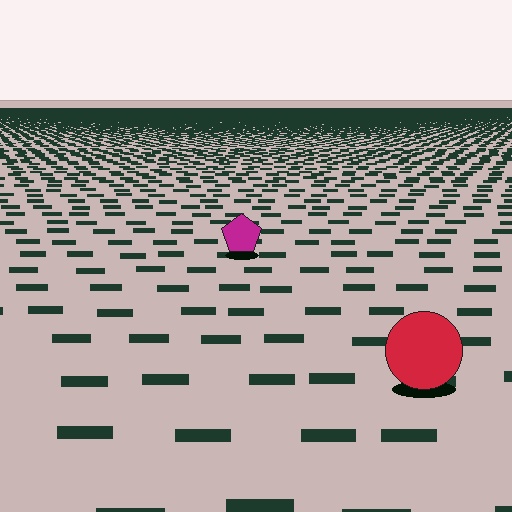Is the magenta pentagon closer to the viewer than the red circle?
No. The red circle is closer — you can tell from the texture gradient: the ground texture is coarser near it.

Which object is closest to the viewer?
The red circle is closest. The texture marks near it are larger and more spread out.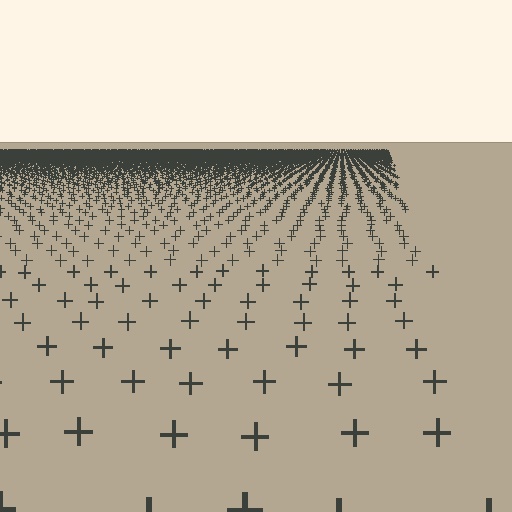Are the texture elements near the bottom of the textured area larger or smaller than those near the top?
Larger. Near the bottom, elements are closer to the viewer and appear at a bigger on-screen size.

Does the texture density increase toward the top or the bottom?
Density increases toward the top.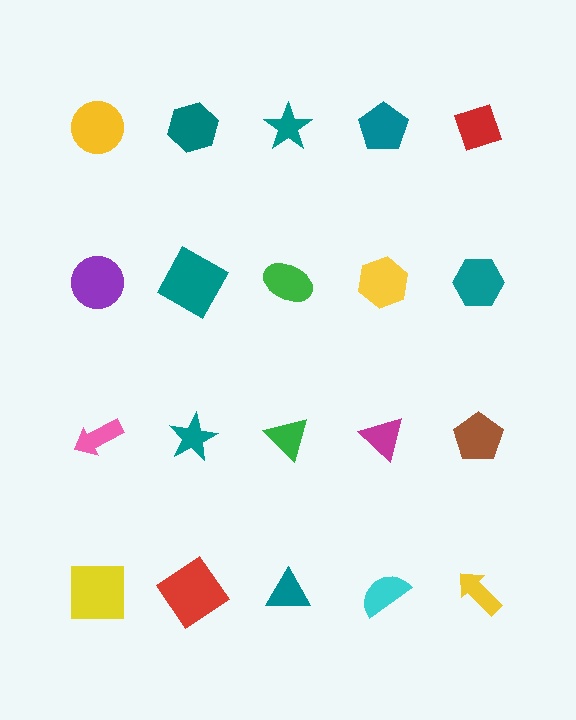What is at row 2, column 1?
A purple circle.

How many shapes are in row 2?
5 shapes.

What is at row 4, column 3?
A teal triangle.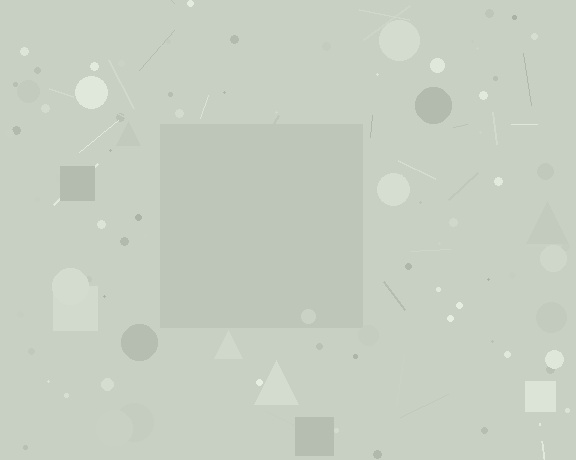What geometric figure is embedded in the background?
A square is embedded in the background.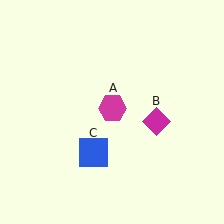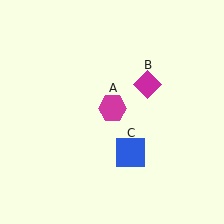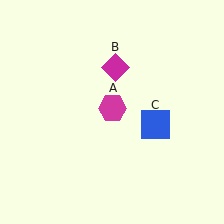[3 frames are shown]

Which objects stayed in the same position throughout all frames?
Magenta hexagon (object A) remained stationary.